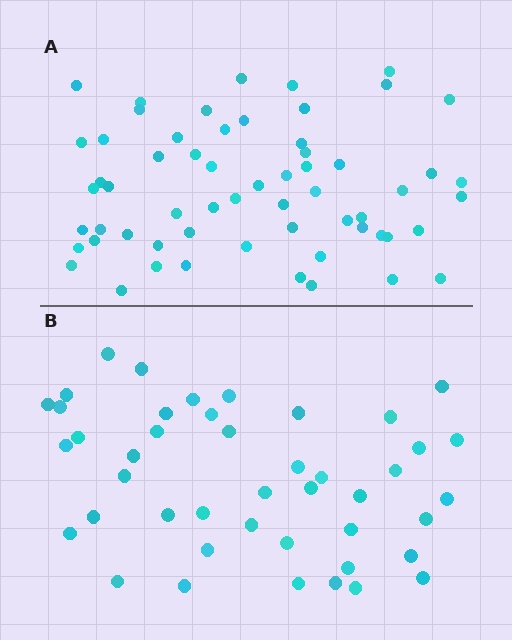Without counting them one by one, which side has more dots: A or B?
Region A (the top region) has more dots.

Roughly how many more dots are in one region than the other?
Region A has approximately 15 more dots than region B.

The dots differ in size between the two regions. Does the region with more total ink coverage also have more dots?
No. Region B has more total ink coverage because its dots are larger, but region A actually contains more individual dots. Total area can be misleading — the number of items is what matters here.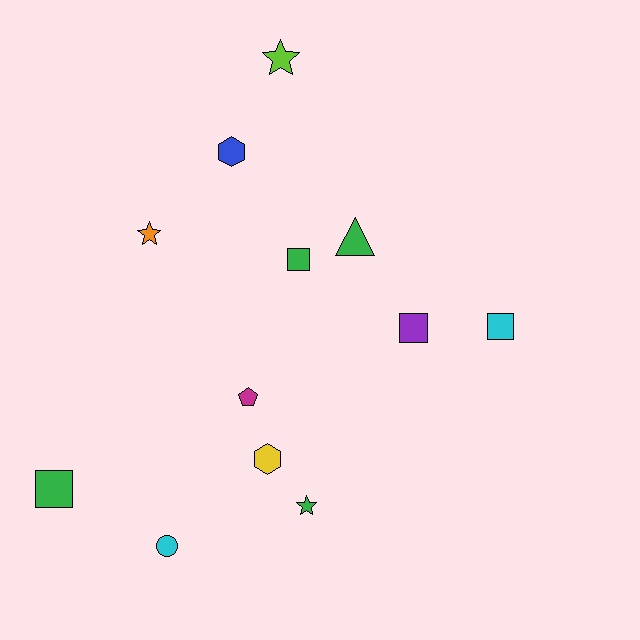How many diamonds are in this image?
There are no diamonds.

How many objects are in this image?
There are 12 objects.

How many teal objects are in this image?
There are no teal objects.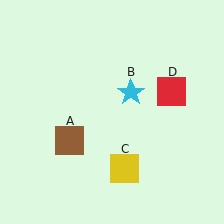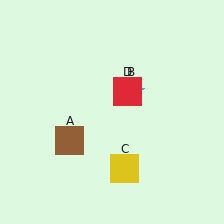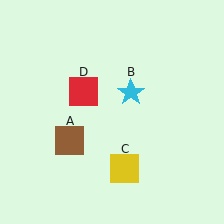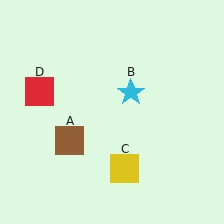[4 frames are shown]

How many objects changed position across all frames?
1 object changed position: red square (object D).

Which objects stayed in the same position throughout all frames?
Brown square (object A) and cyan star (object B) and yellow square (object C) remained stationary.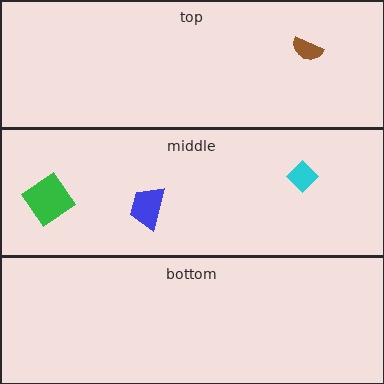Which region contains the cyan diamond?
The middle region.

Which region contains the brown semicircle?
The top region.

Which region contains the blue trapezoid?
The middle region.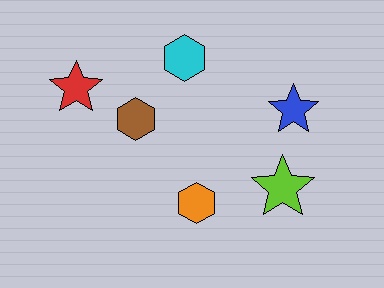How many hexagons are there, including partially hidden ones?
There are 3 hexagons.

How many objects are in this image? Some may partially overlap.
There are 6 objects.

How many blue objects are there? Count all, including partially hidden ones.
There is 1 blue object.